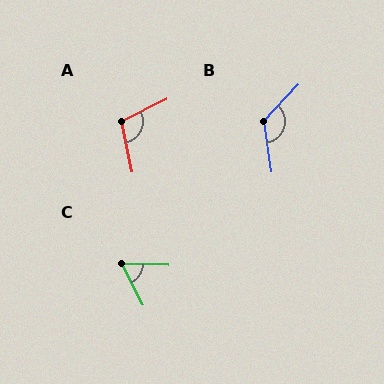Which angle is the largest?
B, at approximately 128 degrees.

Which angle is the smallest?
C, at approximately 61 degrees.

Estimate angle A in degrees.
Approximately 104 degrees.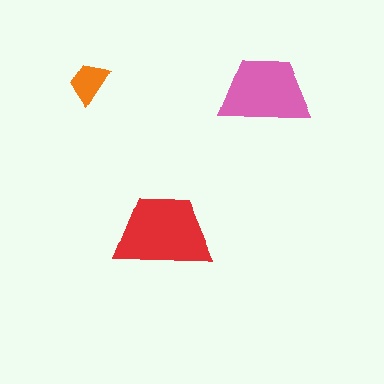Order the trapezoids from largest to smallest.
the red one, the pink one, the orange one.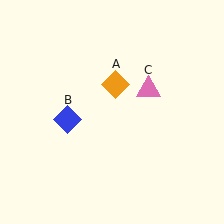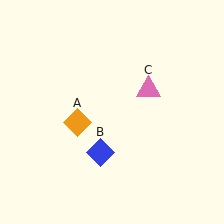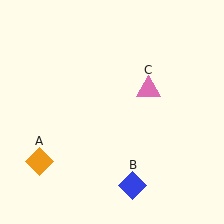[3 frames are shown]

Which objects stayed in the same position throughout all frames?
Pink triangle (object C) remained stationary.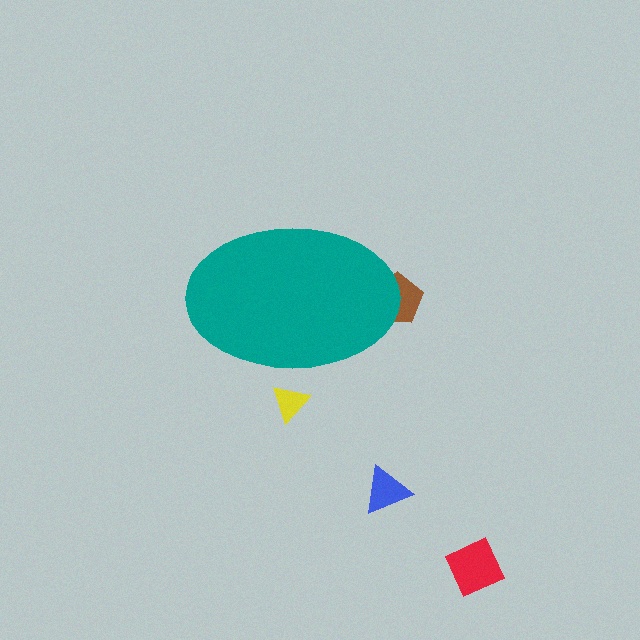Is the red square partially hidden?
No, the red square is fully visible.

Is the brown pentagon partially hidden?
Yes, the brown pentagon is partially hidden behind the teal ellipse.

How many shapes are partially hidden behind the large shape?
2 shapes are partially hidden.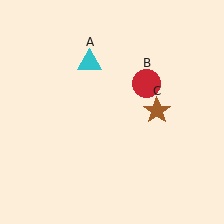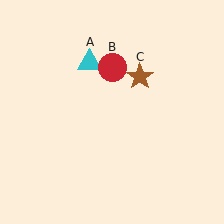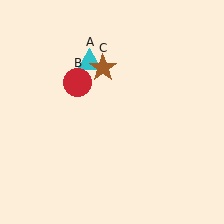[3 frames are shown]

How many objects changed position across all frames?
2 objects changed position: red circle (object B), brown star (object C).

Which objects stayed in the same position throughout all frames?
Cyan triangle (object A) remained stationary.